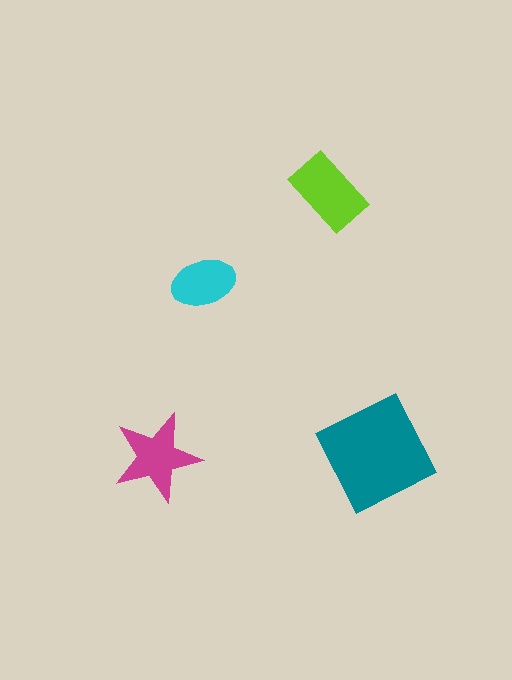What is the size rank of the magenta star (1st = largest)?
3rd.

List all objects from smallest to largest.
The cyan ellipse, the magenta star, the lime rectangle, the teal square.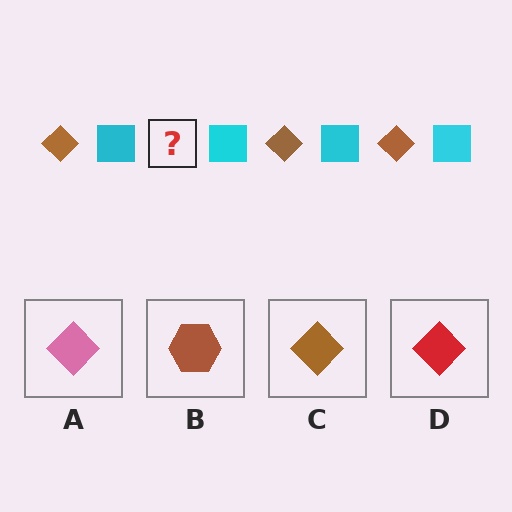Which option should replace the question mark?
Option C.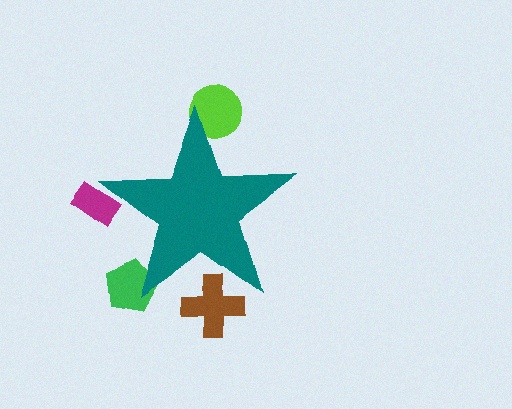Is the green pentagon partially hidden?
Yes, the green pentagon is partially hidden behind the teal star.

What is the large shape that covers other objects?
A teal star.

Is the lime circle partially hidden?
Yes, the lime circle is partially hidden behind the teal star.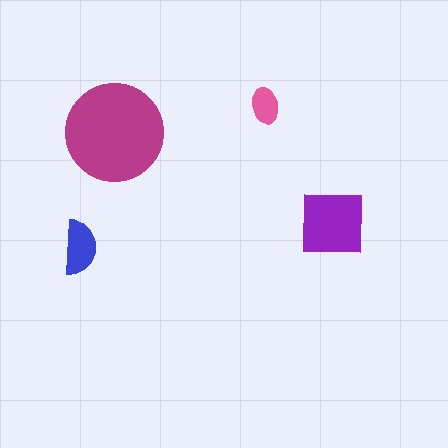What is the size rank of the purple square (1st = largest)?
2nd.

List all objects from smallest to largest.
The pink ellipse, the blue semicircle, the purple square, the magenta circle.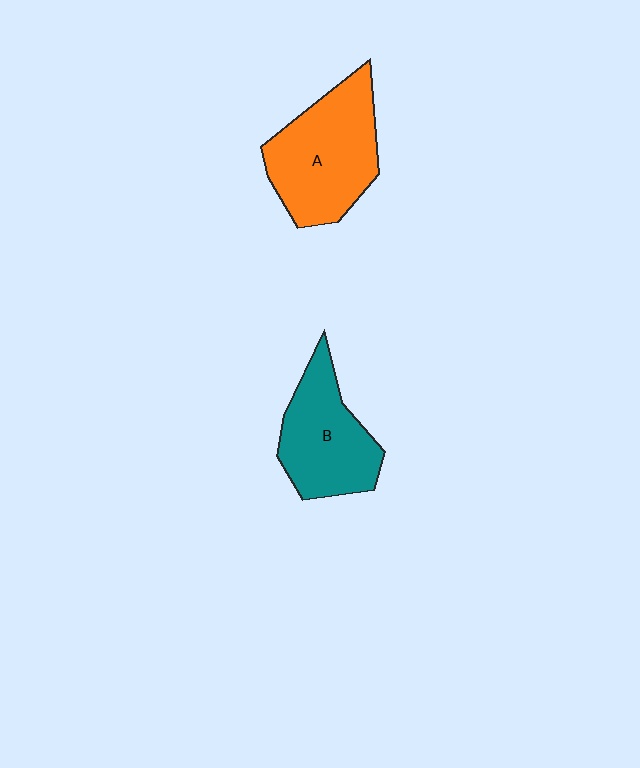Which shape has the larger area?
Shape A (orange).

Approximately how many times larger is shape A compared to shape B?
Approximately 1.2 times.